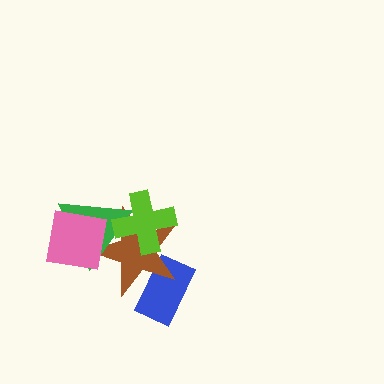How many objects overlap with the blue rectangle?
1 object overlaps with the blue rectangle.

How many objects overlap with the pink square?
2 objects overlap with the pink square.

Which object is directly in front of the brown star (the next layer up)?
The green triangle is directly in front of the brown star.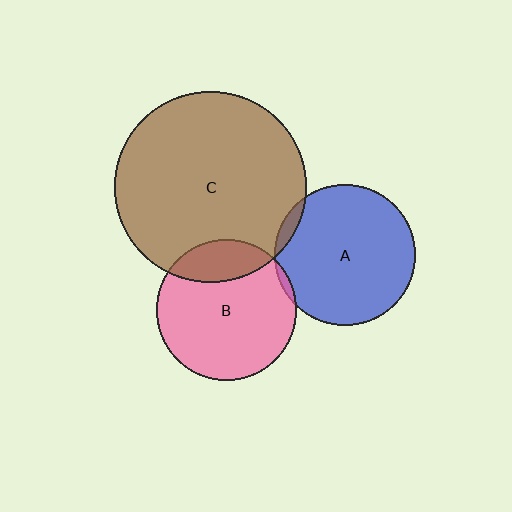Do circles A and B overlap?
Yes.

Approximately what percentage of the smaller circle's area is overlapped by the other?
Approximately 5%.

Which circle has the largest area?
Circle C (brown).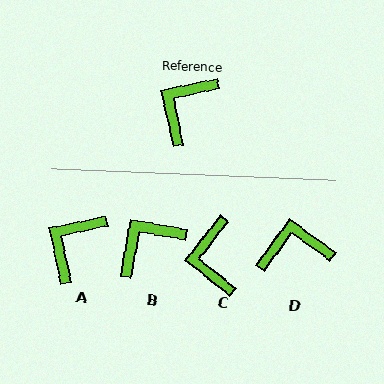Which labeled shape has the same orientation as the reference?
A.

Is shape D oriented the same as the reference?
No, it is off by about 49 degrees.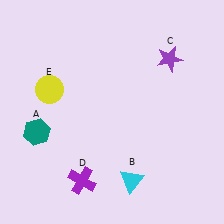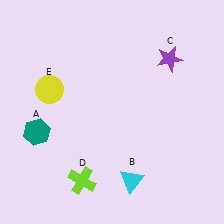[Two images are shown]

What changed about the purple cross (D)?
In Image 1, D is purple. In Image 2, it changed to lime.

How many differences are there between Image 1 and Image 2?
There is 1 difference between the two images.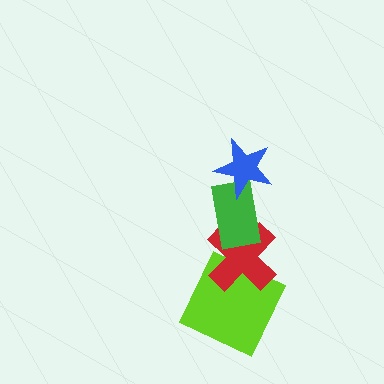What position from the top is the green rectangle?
The green rectangle is 2nd from the top.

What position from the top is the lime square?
The lime square is 4th from the top.